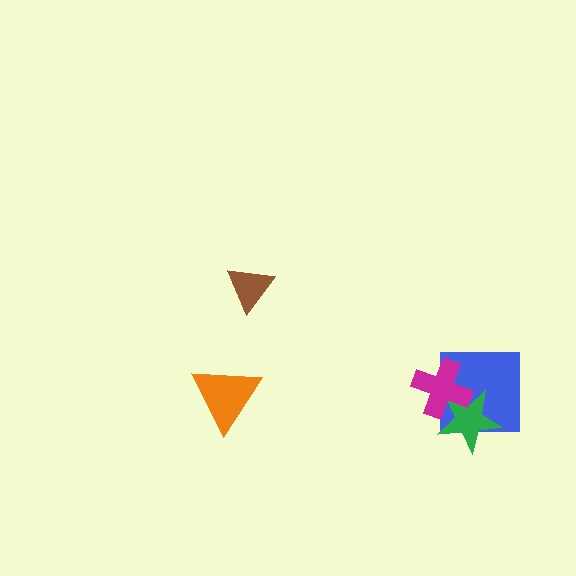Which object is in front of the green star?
The magenta cross is in front of the green star.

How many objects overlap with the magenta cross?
2 objects overlap with the magenta cross.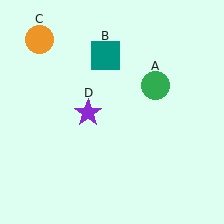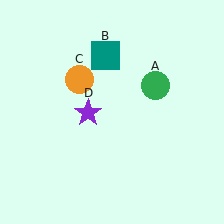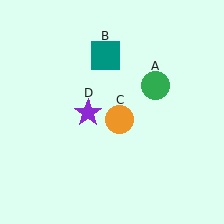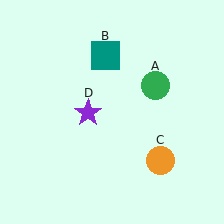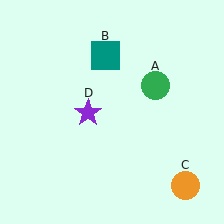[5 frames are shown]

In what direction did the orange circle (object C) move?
The orange circle (object C) moved down and to the right.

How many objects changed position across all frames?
1 object changed position: orange circle (object C).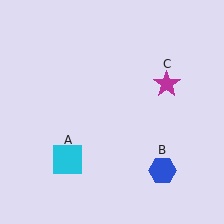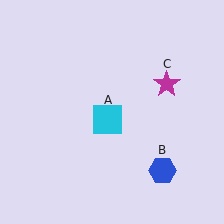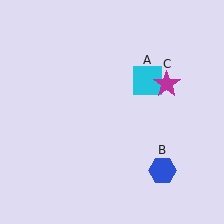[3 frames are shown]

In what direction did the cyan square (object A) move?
The cyan square (object A) moved up and to the right.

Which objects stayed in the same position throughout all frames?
Blue hexagon (object B) and magenta star (object C) remained stationary.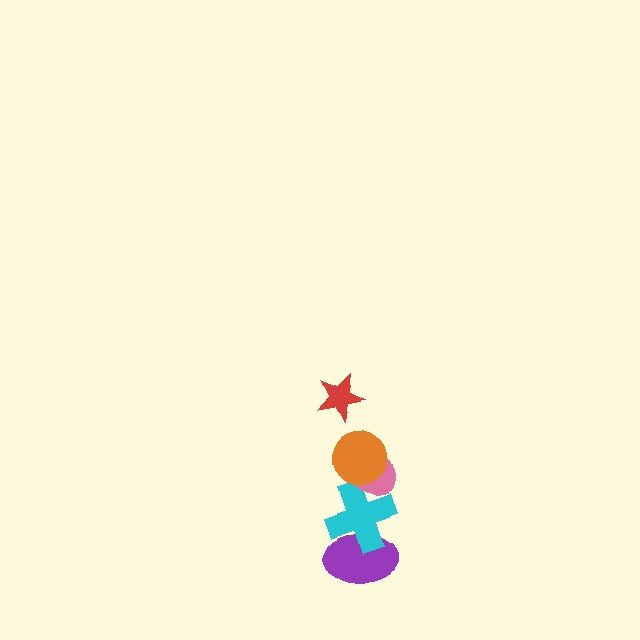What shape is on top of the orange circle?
The red star is on top of the orange circle.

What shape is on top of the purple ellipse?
The cyan cross is on top of the purple ellipse.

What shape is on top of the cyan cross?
The pink ellipse is on top of the cyan cross.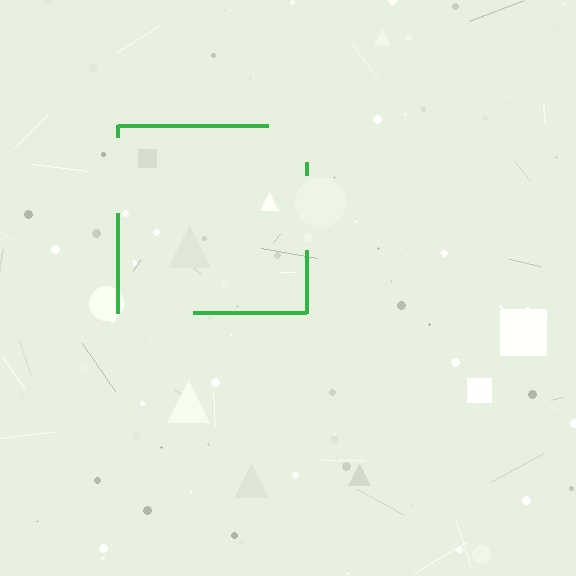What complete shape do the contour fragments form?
The contour fragments form a square.